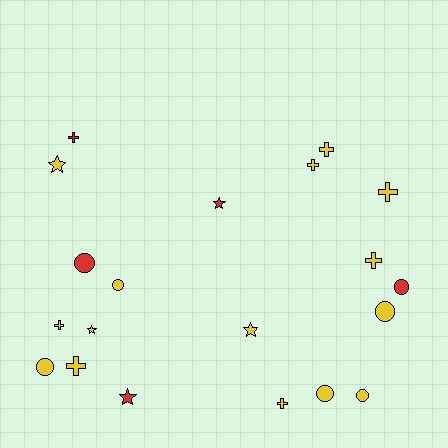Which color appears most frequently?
Yellow, with 15 objects.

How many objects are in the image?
There are 20 objects.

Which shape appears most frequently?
Cross, with 8 objects.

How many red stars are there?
There are 2 red stars.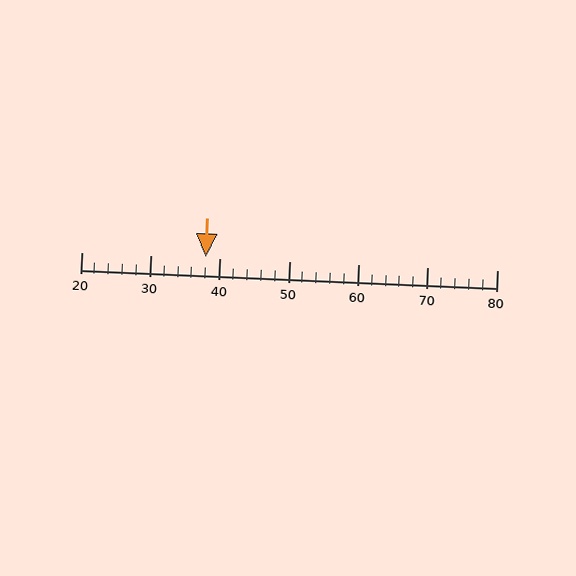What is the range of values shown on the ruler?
The ruler shows values from 20 to 80.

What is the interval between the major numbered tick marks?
The major tick marks are spaced 10 units apart.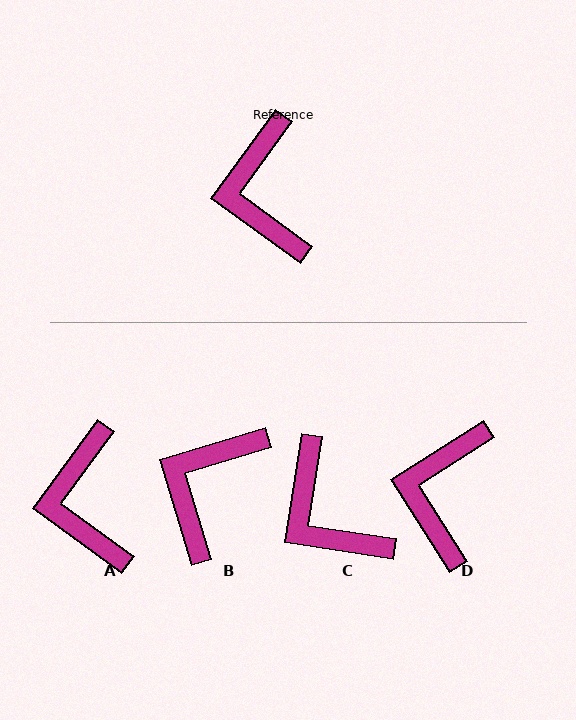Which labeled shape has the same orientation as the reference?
A.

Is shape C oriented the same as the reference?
No, it is off by about 27 degrees.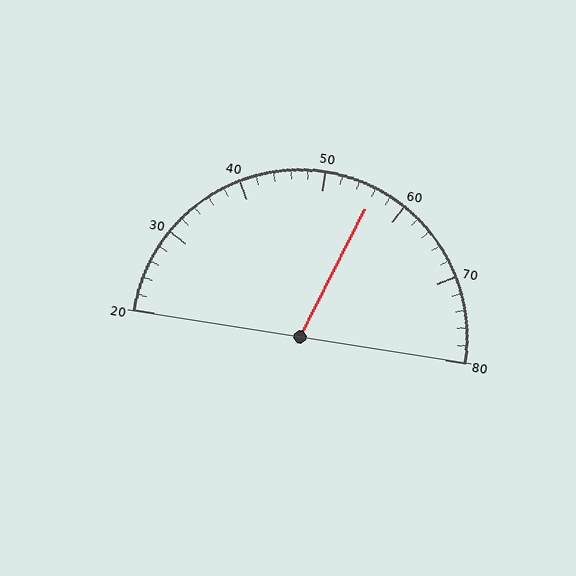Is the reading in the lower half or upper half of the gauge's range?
The reading is in the upper half of the range (20 to 80).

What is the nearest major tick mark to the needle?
The nearest major tick mark is 60.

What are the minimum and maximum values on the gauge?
The gauge ranges from 20 to 80.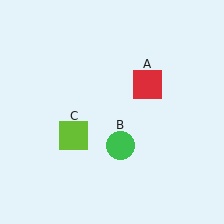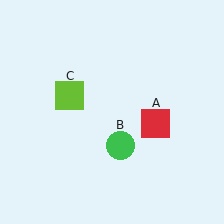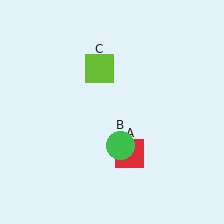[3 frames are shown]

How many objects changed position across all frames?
2 objects changed position: red square (object A), lime square (object C).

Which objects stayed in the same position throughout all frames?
Green circle (object B) remained stationary.